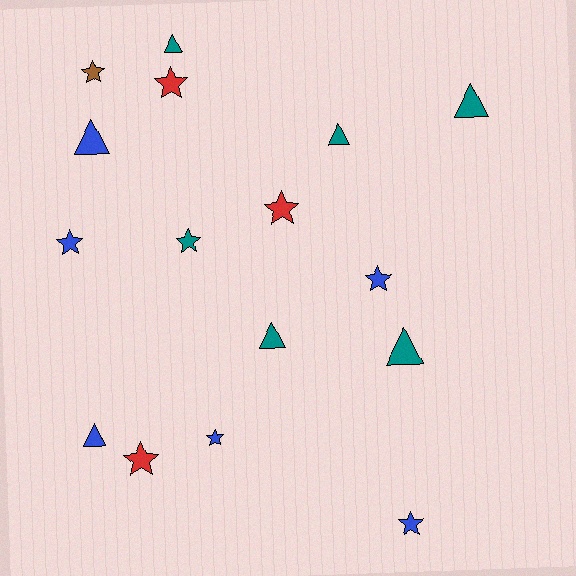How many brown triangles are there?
There are no brown triangles.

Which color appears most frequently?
Teal, with 6 objects.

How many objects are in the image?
There are 16 objects.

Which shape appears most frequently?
Star, with 9 objects.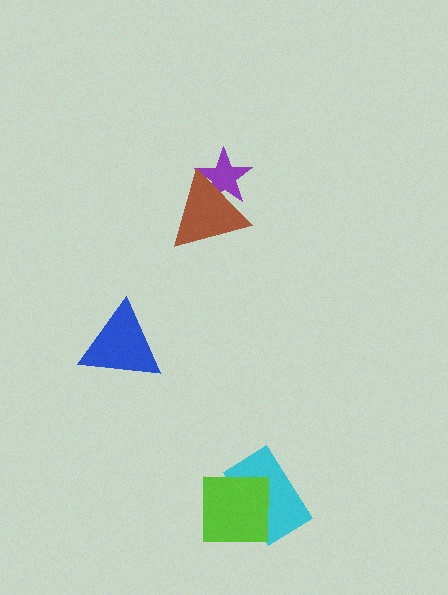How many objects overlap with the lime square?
1 object overlaps with the lime square.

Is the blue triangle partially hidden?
No, no other shape covers it.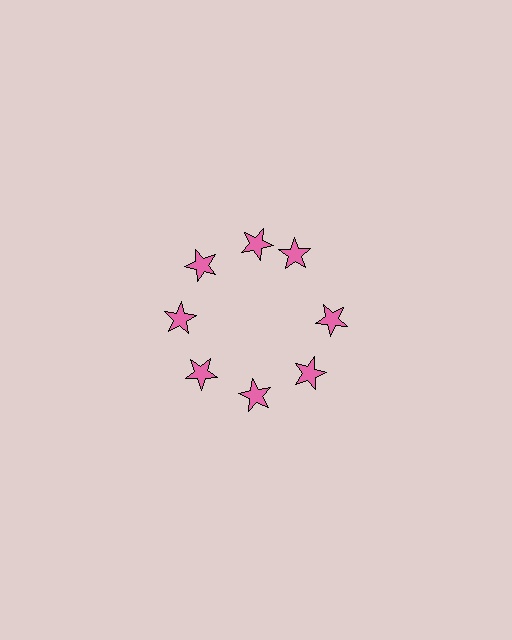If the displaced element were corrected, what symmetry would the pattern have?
It would have 8-fold rotational symmetry — the pattern would map onto itself every 45 degrees.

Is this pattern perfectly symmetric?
No. The 8 pink stars are arranged in a ring, but one element near the 2 o'clock position is rotated out of alignment along the ring, breaking the 8-fold rotational symmetry.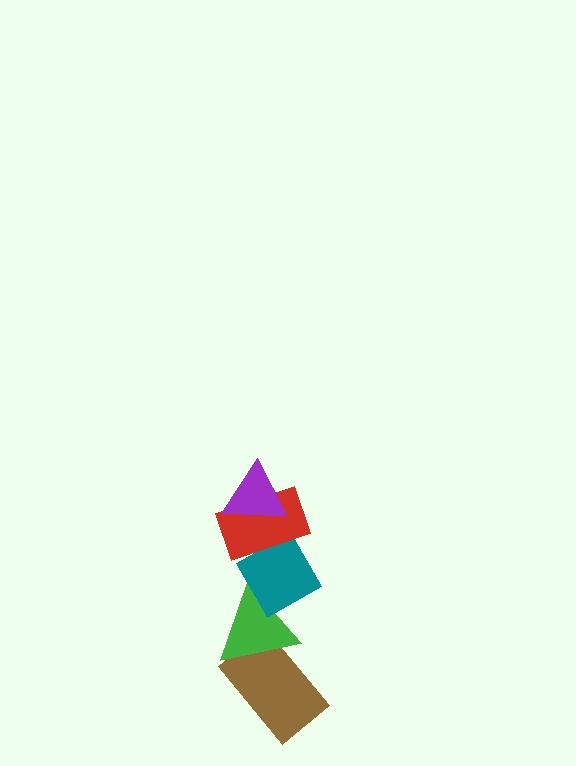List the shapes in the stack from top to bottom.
From top to bottom: the purple triangle, the red rectangle, the teal diamond, the green triangle, the brown rectangle.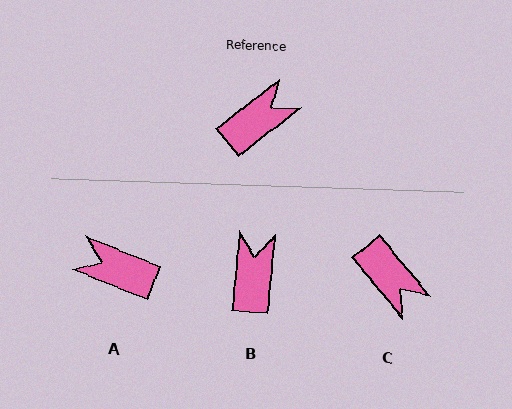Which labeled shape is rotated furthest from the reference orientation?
A, about 121 degrees away.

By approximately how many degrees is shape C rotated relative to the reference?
Approximately 88 degrees clockwise.